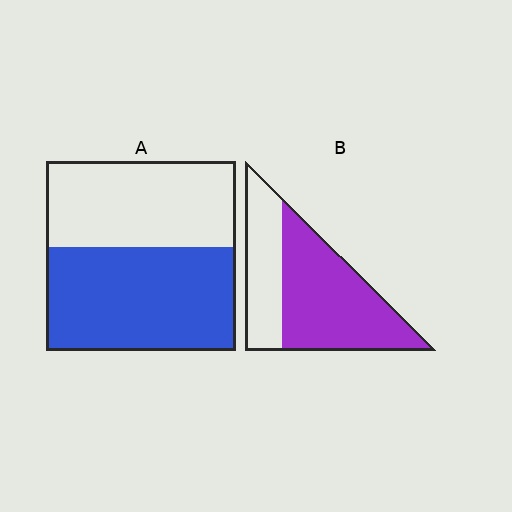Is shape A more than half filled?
Yes.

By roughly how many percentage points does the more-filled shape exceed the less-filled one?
By roughly 10 percentage points (B over A).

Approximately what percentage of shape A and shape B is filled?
A is approximately 55% and B is approximately 65%.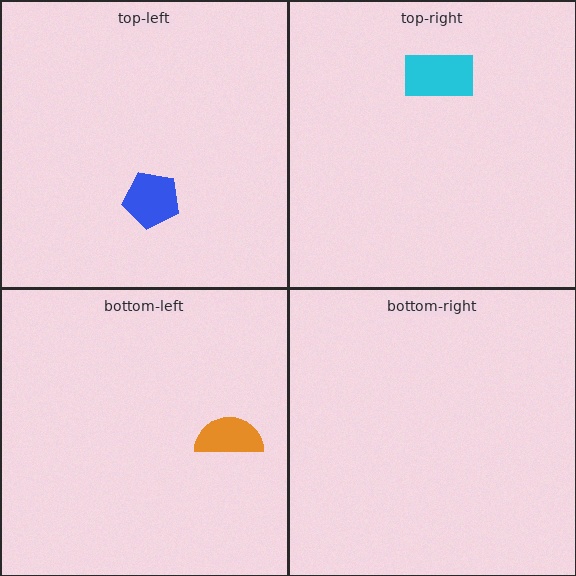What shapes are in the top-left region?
The blue pentagon.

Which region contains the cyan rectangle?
The top-right region.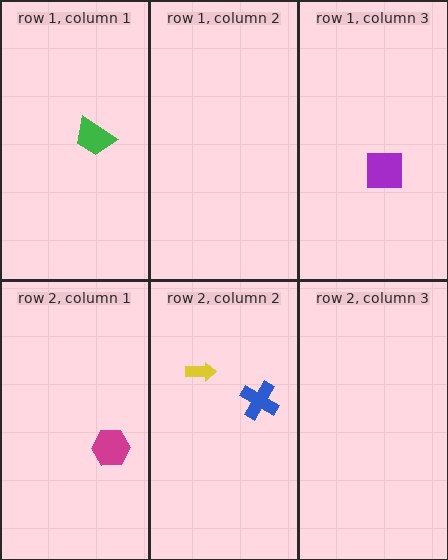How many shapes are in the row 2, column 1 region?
1.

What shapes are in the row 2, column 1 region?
The magenta hexagon.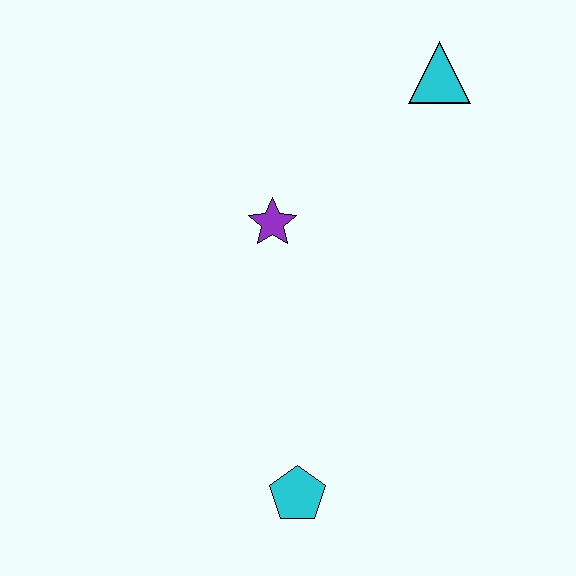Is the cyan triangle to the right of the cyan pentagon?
Yes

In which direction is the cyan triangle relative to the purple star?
The cyan triangle is to the right of the purple star.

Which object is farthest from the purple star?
The cyan pentagon is farthest from the purple star.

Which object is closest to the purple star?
The cyan triangle is closest to the purple star.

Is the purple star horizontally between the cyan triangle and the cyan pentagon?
No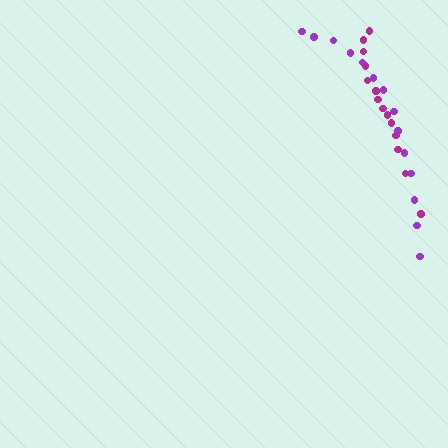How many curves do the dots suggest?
There are 2 distinct paths.